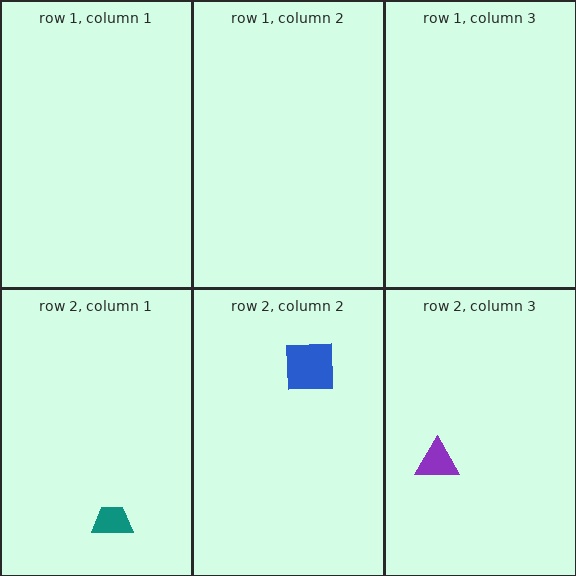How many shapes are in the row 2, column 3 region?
1.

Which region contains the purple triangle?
The row 2, column 3 region.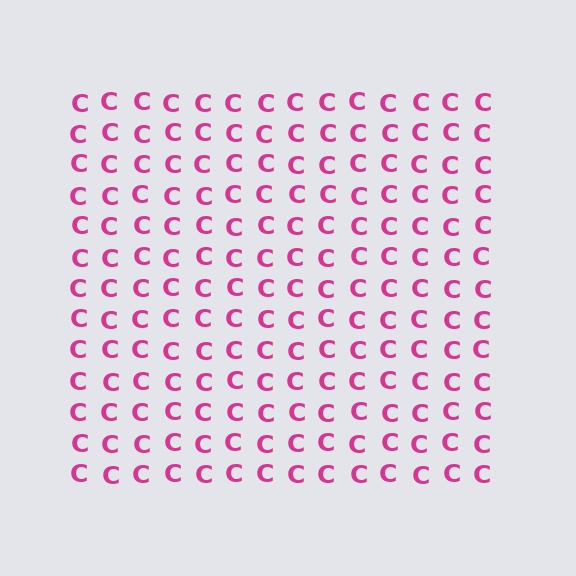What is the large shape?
The large shape is a square.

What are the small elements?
The small elements are letter C's.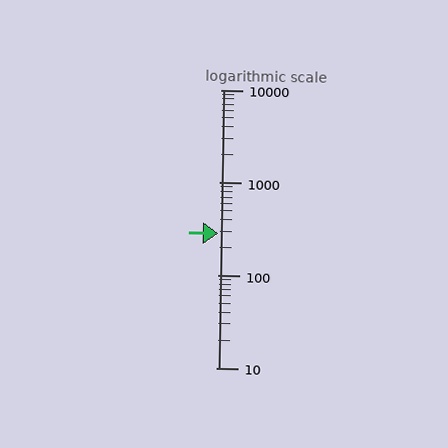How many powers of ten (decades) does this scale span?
The scale spans 3 decades, from 10 to 10000.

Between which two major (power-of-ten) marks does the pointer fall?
The pointer is between 100 and 1000.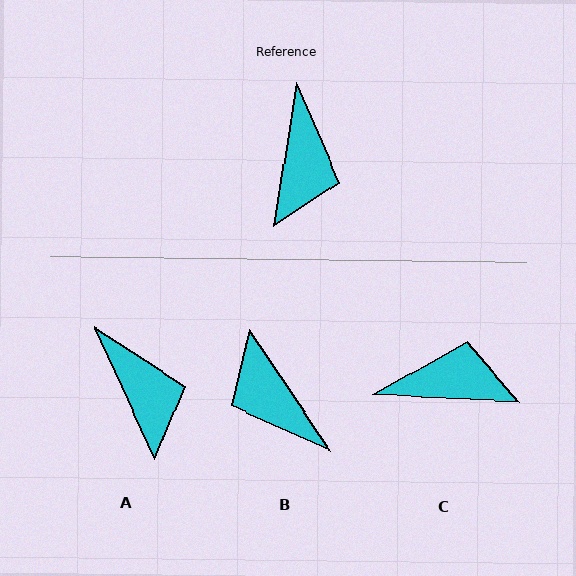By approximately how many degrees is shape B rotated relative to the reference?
Approximately 137 degrees clockwise.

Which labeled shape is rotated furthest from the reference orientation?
B, about 137 degrees away.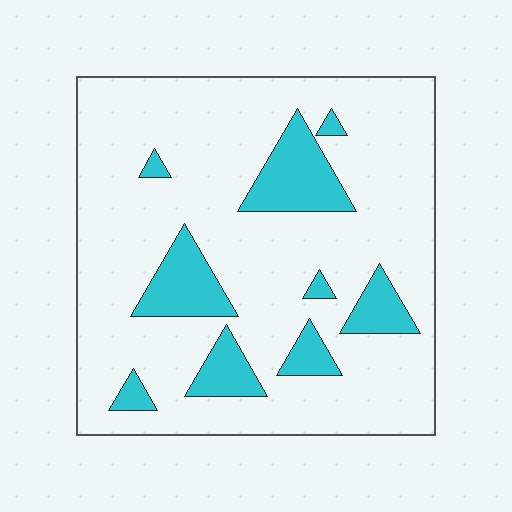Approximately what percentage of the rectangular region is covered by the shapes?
Approximately 15%.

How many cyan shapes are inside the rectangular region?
9.